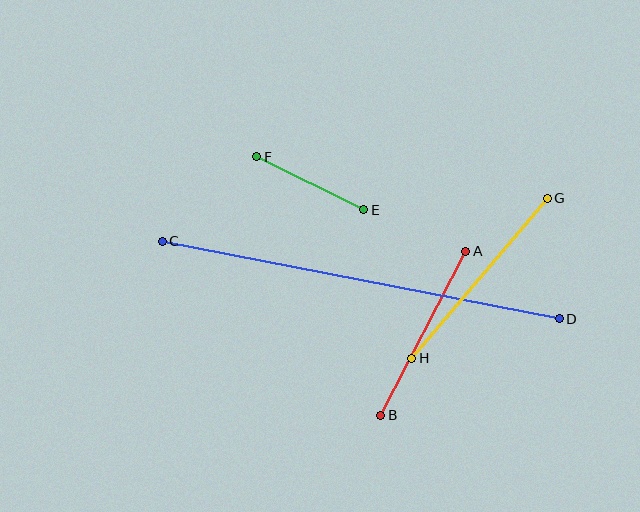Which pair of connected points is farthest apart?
Points C and D are farthest apart.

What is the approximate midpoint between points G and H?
The midpoint is at approximately (479, 278) pixels.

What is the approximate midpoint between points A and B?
The midpoint is at approximately (423, 333) pixels.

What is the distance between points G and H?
The distance is approximately 210 pixels.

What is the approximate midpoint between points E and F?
The midpoint is at approximately (310, 183) pixels.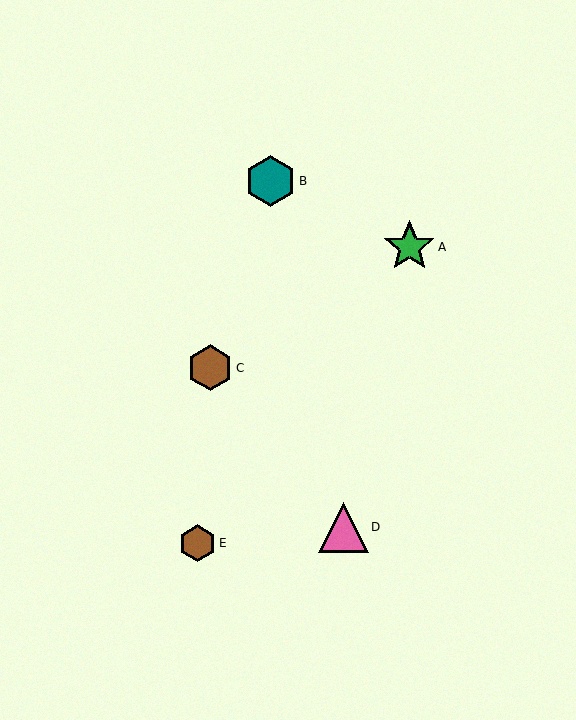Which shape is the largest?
The green star (labeled A) is the largest.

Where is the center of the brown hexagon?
The center of the brown hexagon is at (210, 368).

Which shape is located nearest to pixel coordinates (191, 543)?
The brown hexagon (labeled E) at (198, 543) is nearest to that location.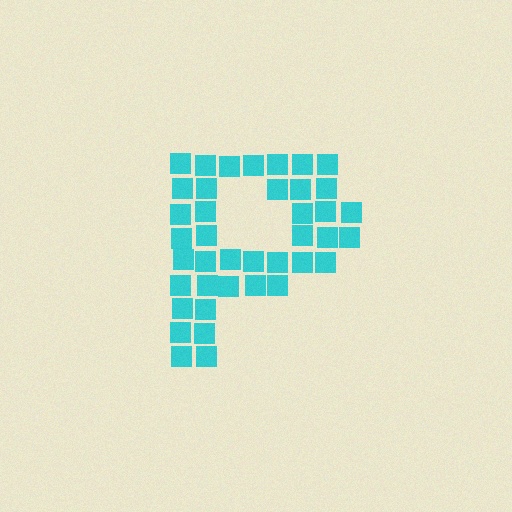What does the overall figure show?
The overall figure shows the letter P.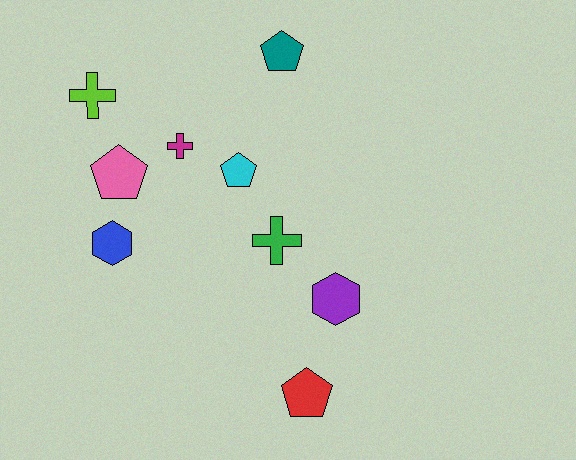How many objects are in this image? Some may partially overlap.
There are 9 objects.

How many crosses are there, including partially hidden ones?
There are 3 crosses.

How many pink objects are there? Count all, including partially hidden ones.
There is 1 pink object.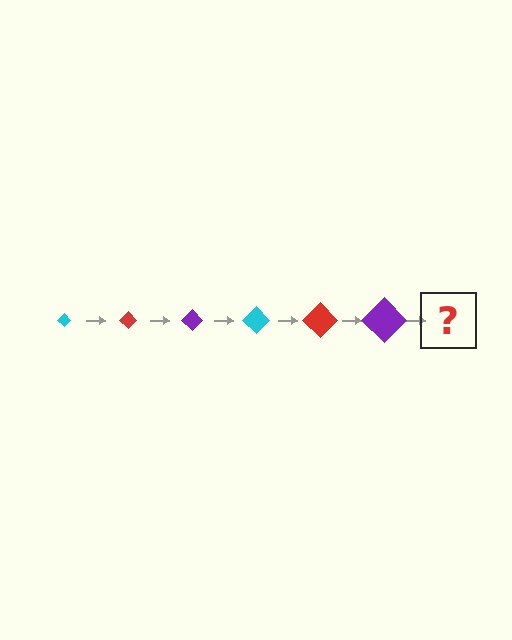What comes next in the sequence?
The next element should be a cyan diamond, larger than the previous one.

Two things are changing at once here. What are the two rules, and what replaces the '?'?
The two rules are that the diamond grows larger each step and the color cycles through cyan, red, and purple. The '?' should be a cyan diamond, larger than the previous one.